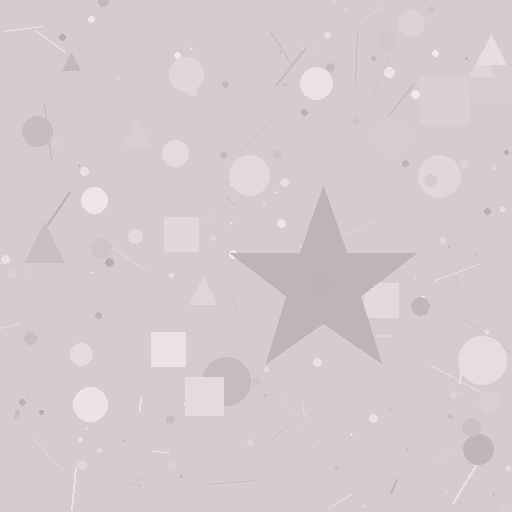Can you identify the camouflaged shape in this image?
The camouflaged shape is a star.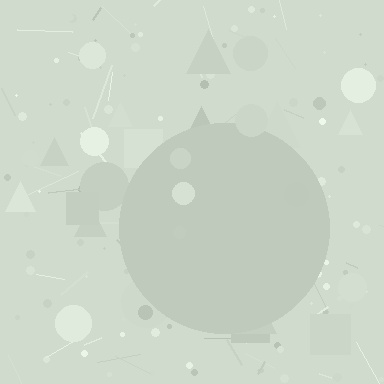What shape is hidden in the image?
A circle is hidden in the image.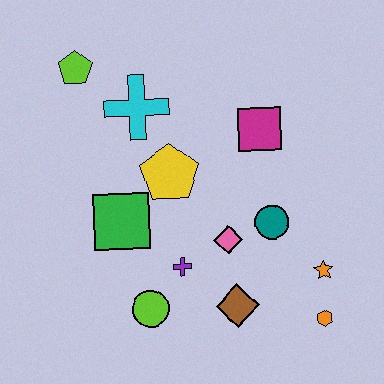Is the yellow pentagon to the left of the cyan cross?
No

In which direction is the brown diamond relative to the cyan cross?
The brown diamond is below the cyan cross.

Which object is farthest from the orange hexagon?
The lime pentagon is farthest from the orange hexagon.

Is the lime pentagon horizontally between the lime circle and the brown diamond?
No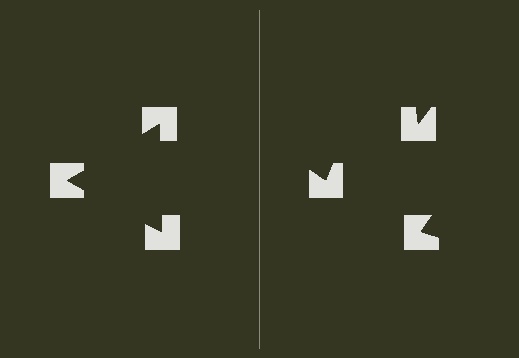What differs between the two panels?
The notched squares are positioned identically on both sides; only the wedge orientations differ. On the left they align to a triangle; on the right they are misaligned.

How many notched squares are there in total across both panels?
6 — 3 on each side.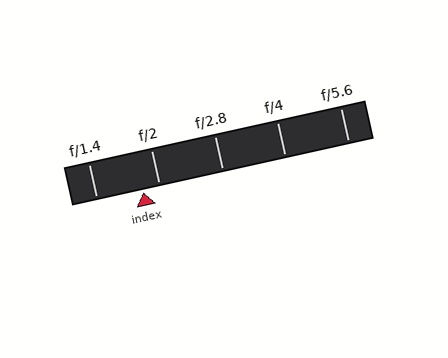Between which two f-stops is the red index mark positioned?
The index mark is between f/1.4 and f/2.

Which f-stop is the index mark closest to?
The index mark is closest to f/2.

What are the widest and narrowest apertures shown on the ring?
The widest aperture shown is f/1.4 and the narrowest is f/5.6.